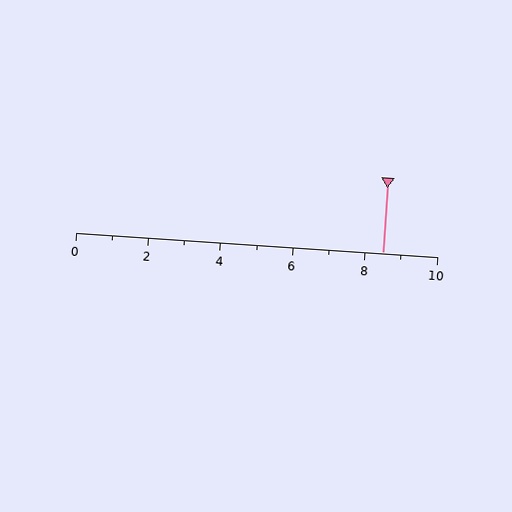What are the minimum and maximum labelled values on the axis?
The axis runs from 0 to 10.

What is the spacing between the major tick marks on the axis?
The major ticks are spaced 2 apart.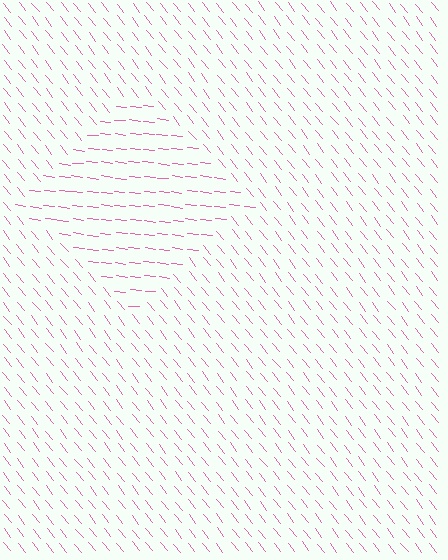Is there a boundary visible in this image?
Yes, there is a texture boundary formed by a change in line orientation.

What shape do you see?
I see a diamond.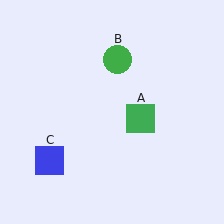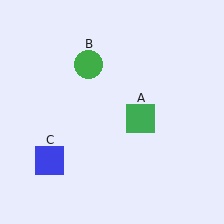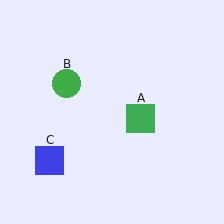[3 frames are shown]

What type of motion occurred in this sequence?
The green circle (object B) rotated counterclockwise around the center of the scene.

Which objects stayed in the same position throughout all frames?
Green square (object A) and blue square (object C) remained stationary.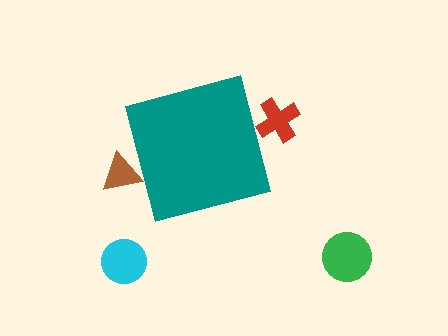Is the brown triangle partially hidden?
Yes, the brown triangle is partially hidden behind the teal square.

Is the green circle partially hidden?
No, the green circle is fully visible.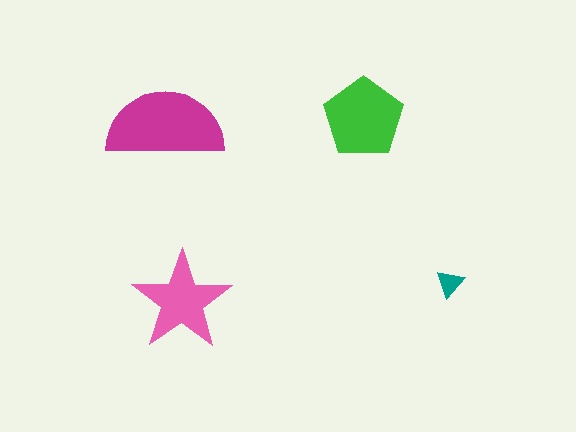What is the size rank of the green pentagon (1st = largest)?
2nd.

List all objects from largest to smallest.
The magenta semicircle, the green pentagon, the pink star, the teal triangle.